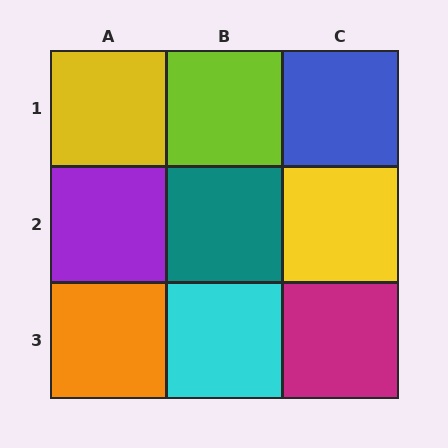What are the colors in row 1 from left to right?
Yellow, lime, blue.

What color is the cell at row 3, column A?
Orange.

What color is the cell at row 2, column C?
Yellow.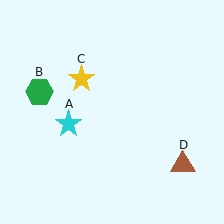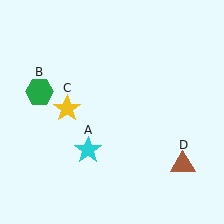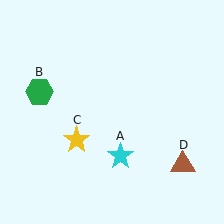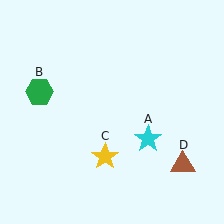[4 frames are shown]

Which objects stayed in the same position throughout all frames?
Green hexagon (object B) and brown triangle (object D) remained stationary.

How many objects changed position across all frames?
2 objects changed position: cyan star (object A), yellow star (object C).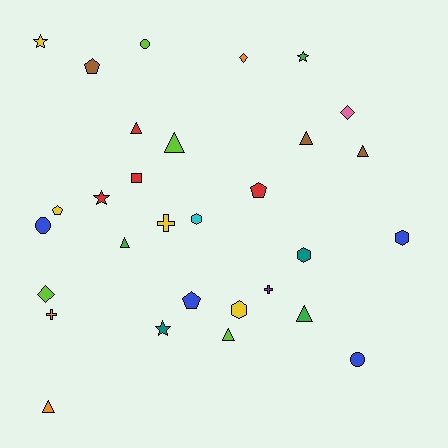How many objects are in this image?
There are 30 objects.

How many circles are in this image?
There are 3 circles.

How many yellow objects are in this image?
There are 4 yellow objects.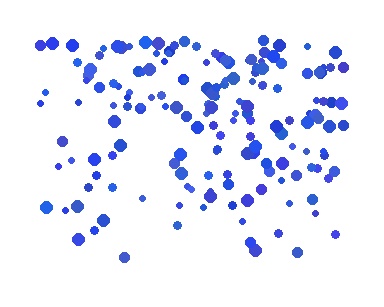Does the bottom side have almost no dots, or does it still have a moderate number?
Still a moderate number, just noticeably fewer than the top.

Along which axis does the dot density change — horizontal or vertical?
Vertical.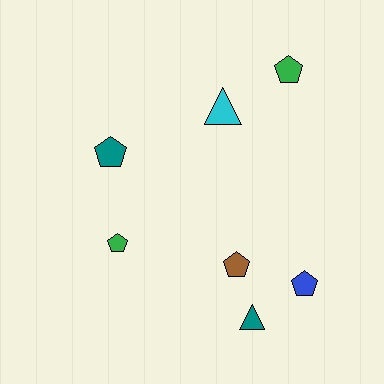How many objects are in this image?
There are 7 objects.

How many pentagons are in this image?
There are 5 pentagons.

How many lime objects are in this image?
There are no lime objects.